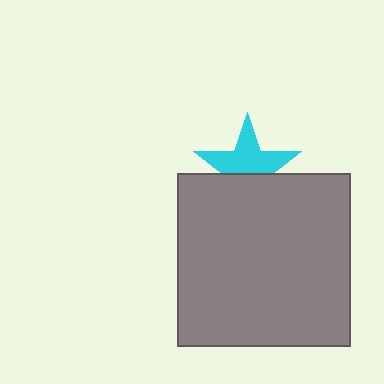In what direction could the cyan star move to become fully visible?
The cyan star could move up. That would shift it out from behind the gray square entirely.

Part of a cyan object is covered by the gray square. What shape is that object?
It is a star.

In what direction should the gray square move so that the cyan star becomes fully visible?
The gray square should move down. That is the shortest direction to clear the overlap and leave the cyan star fully visible.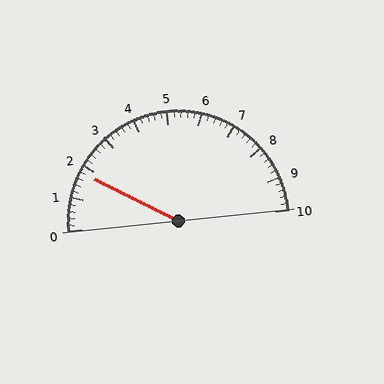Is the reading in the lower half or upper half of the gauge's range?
The reading is in the lower half of the range (0 to 10).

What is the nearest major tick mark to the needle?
The nearest major tick mark is 2.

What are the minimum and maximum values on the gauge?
The gauge ranges from 0 to 10.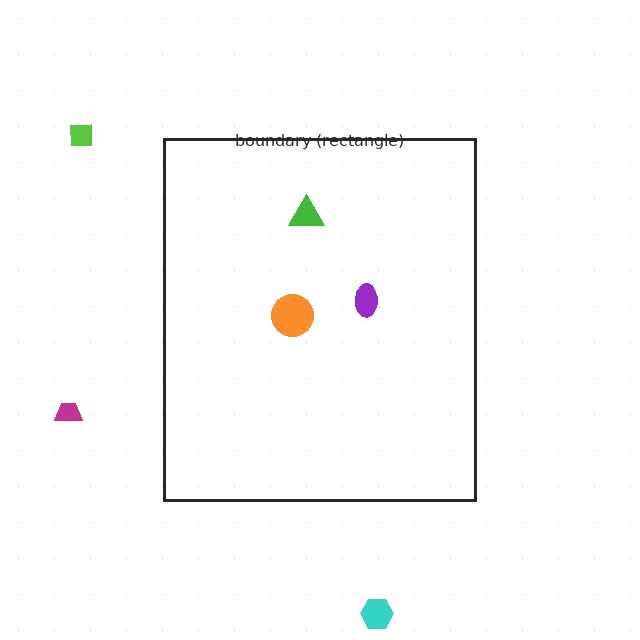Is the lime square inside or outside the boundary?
Outside.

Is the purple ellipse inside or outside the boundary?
Inside.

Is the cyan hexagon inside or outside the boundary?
Outside.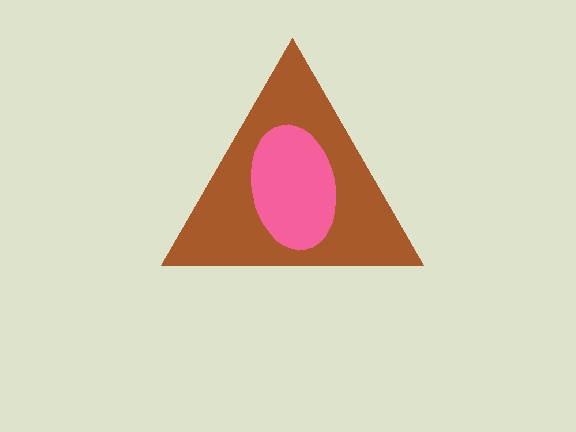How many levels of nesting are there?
2.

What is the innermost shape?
The pink ellipse.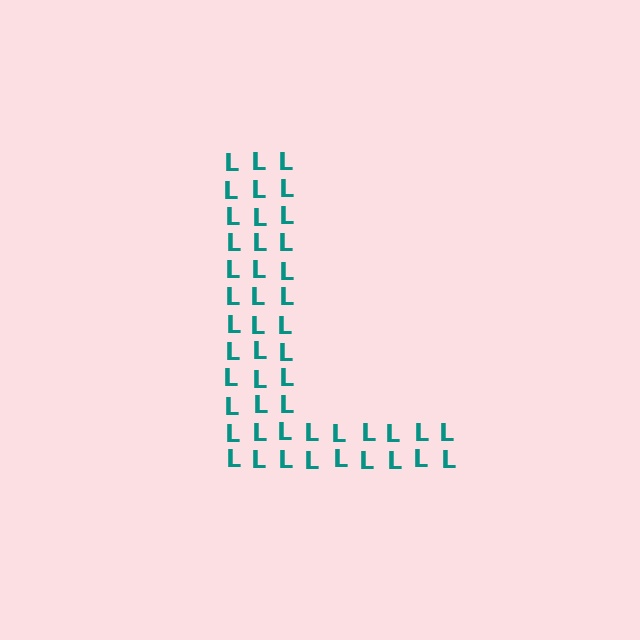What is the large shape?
The large shape is the letter L.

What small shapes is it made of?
It is made of small letter L's.